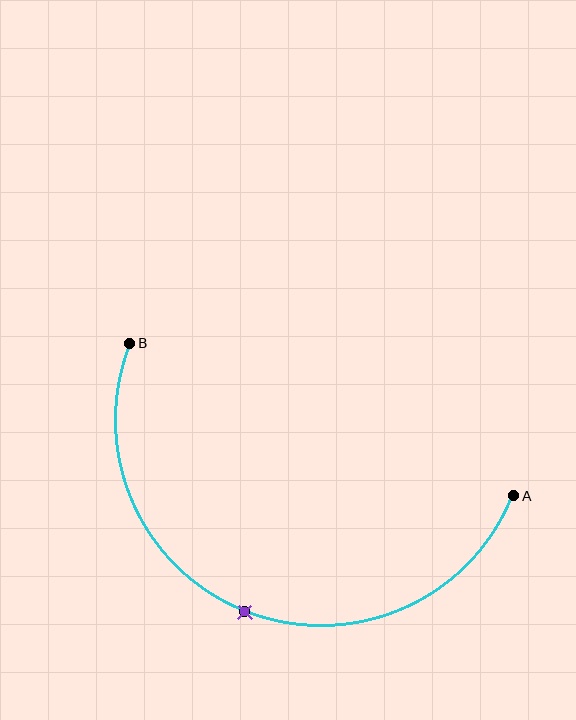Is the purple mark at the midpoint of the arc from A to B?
Yes. The purple mark lies on the arc at equal arc-length from both A and B — it is the arc midpoint.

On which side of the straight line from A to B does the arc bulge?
The arc bulges below the straight line connecting A and B.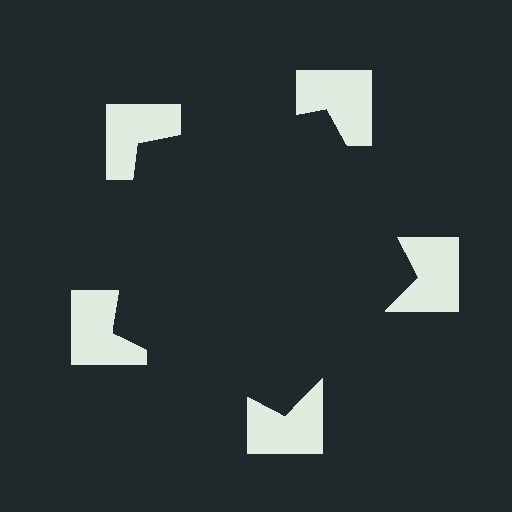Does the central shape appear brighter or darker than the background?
It typically appears slightly darker than the background, even though no actual brightness change is drawn.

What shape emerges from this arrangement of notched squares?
An illusory pentagon — its edges are inferred from the aligned wedge cuts in the notched squares, not physically drawn.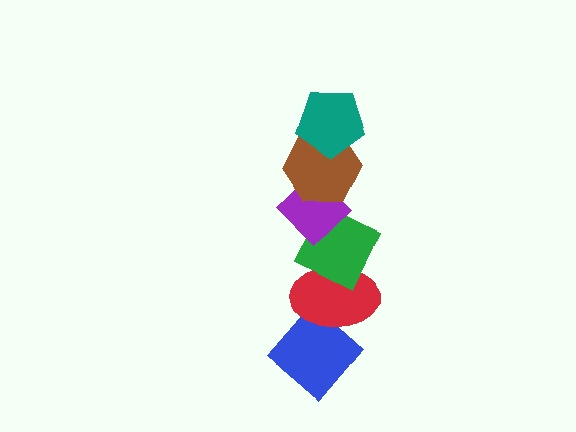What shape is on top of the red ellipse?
The green diamond is on top of the red ellipse.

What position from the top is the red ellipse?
The red ellipse is 5th from the top.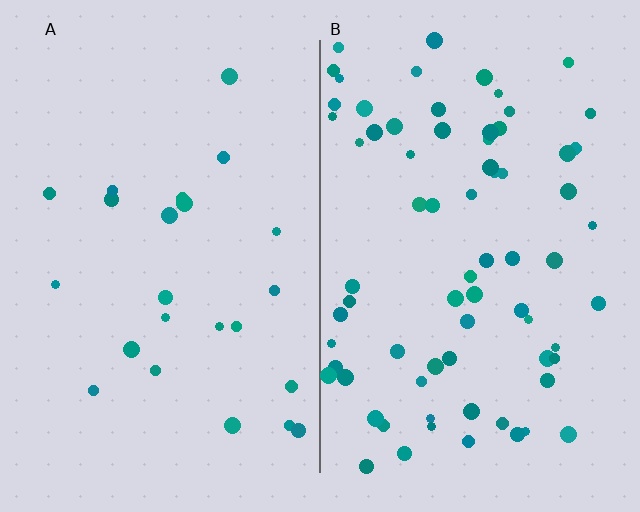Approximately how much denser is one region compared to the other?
Approximately 3.1× — region B over region A.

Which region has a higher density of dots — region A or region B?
B (the right).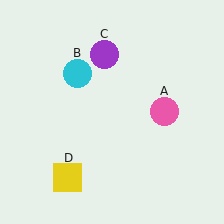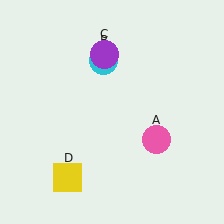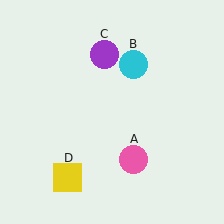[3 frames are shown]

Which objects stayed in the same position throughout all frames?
Purple circle (object C) and yellow square (object D) remained stationary.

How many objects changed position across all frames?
2 objects changed position: pink circle (object A), cyan circle (object B).